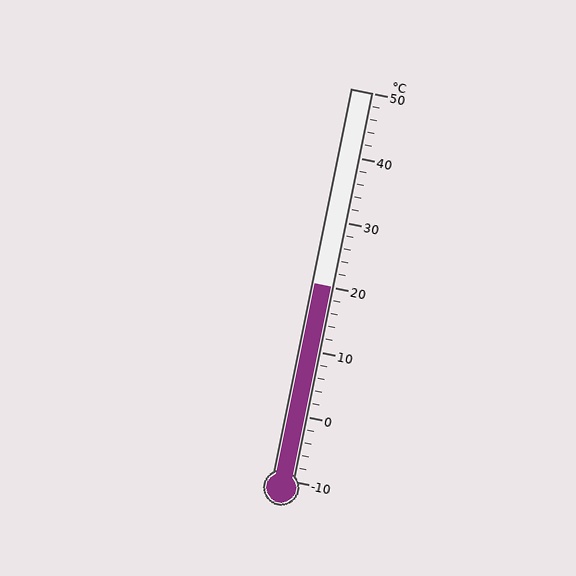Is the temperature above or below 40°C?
The temperature is below 40°C.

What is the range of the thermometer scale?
The thermometer scale ranges from -10°C to 50°C.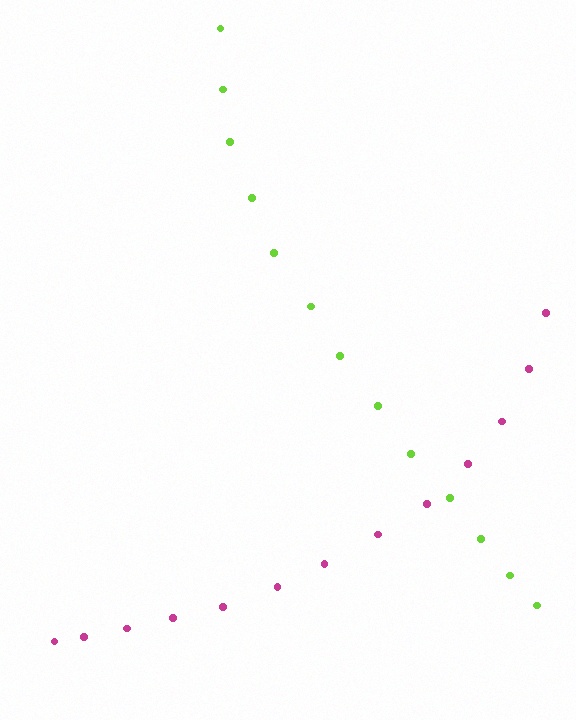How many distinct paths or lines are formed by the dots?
There are 2 distinct paths.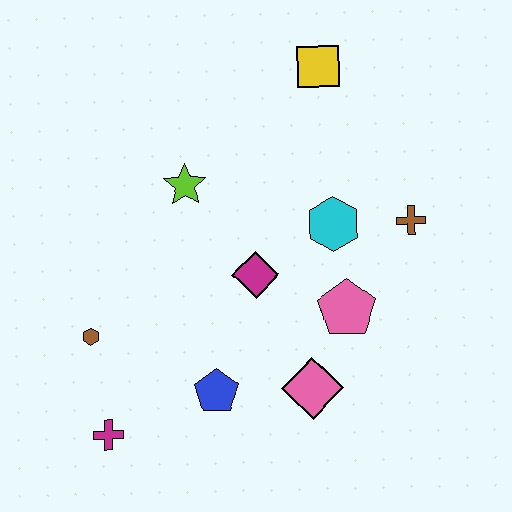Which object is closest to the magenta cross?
The brown hexagon is closest to the magenta cross.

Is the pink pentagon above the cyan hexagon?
No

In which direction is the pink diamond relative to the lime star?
The pink diamond is below the lime star.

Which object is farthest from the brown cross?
The magenta cross is farthest from the brown cross.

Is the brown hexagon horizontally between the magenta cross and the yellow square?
No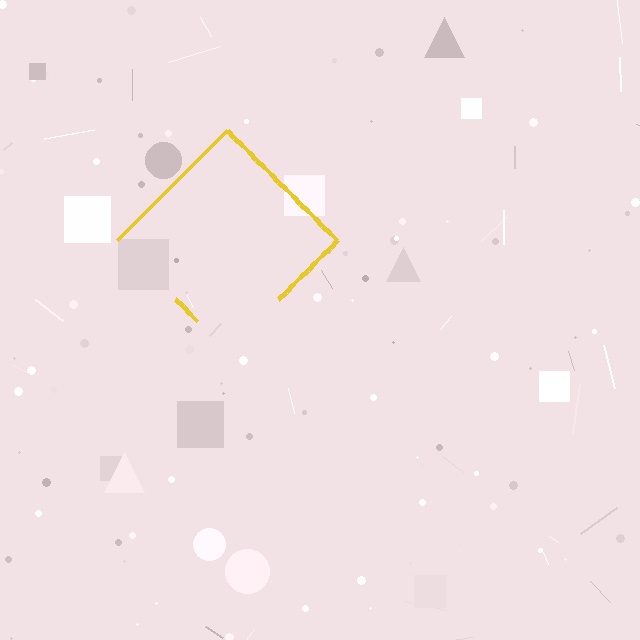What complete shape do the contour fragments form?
The contour fragments form a diamond.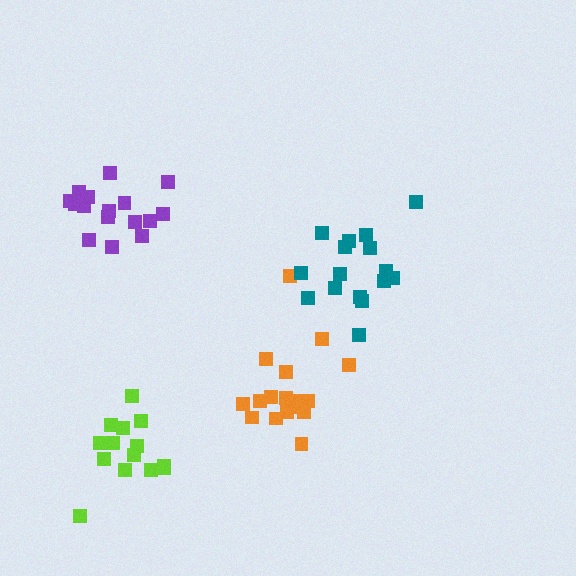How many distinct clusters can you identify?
There are 4 distinct clusters.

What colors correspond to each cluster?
The clusters are colored: lime, orange, purple, teal.